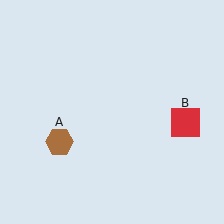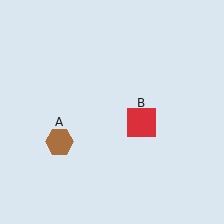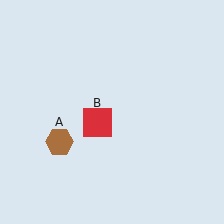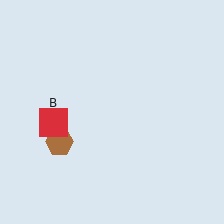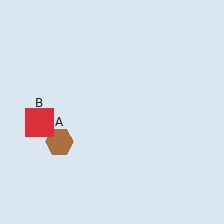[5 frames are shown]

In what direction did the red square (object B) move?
The red square (object B) moved left.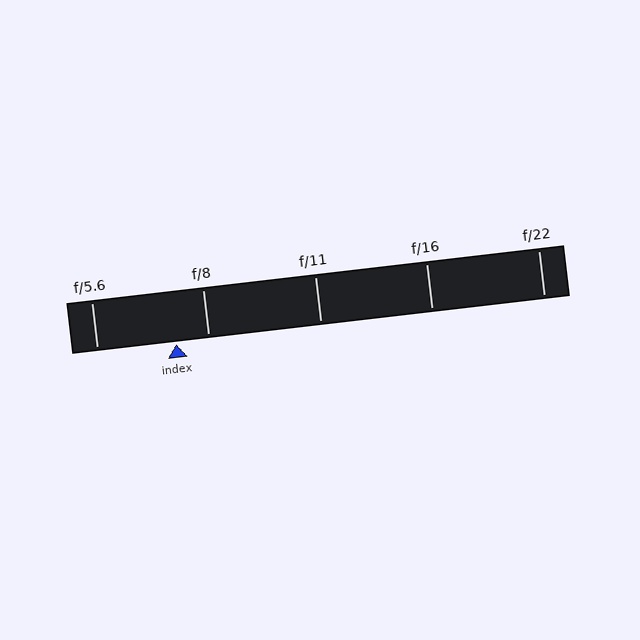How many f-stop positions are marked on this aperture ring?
There are 5 f-stop positions marked.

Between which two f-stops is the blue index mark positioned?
The index mark is between f/5.6 and f/8.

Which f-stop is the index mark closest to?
The index mark is closest to f/8.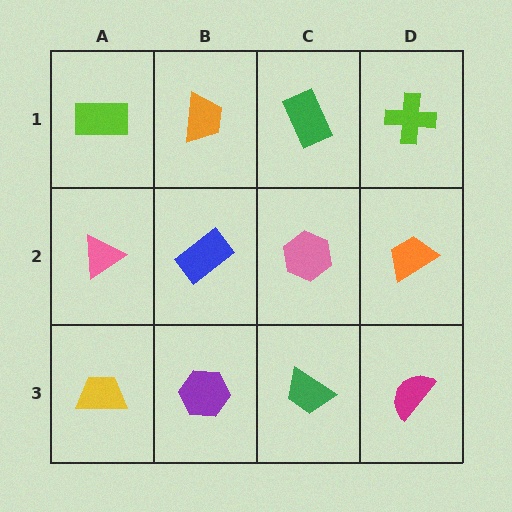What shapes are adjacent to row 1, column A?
A pink triangle (row 2, column A), an orange trapezoid (row 1, column B).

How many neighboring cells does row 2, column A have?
3.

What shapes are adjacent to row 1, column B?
A blue rectangle (row 2, column B), a lime rectangle (row 1, column A), a green rectangle (row 1, column C).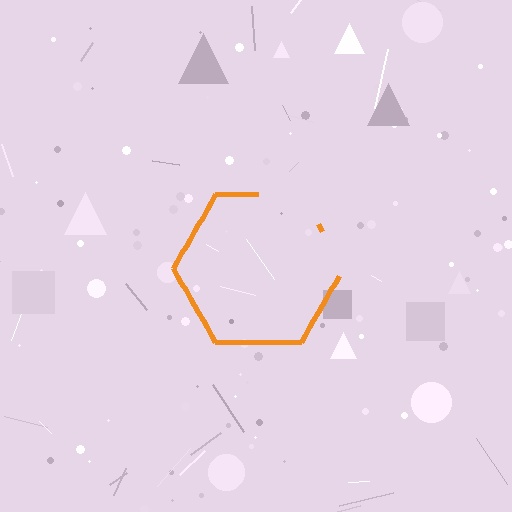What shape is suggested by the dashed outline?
The dashed outline suggests a hexagon.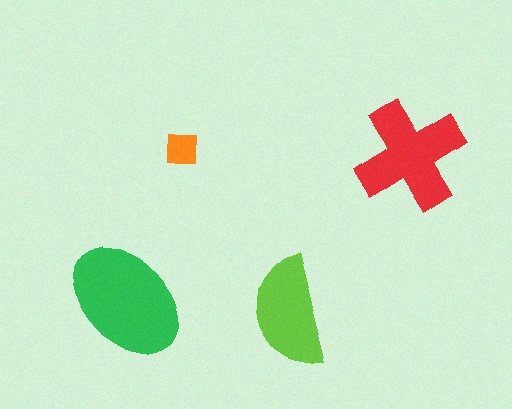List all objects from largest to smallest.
The green ellipse, the red cross, the lime semicircle, the orange square.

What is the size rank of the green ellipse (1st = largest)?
1st.